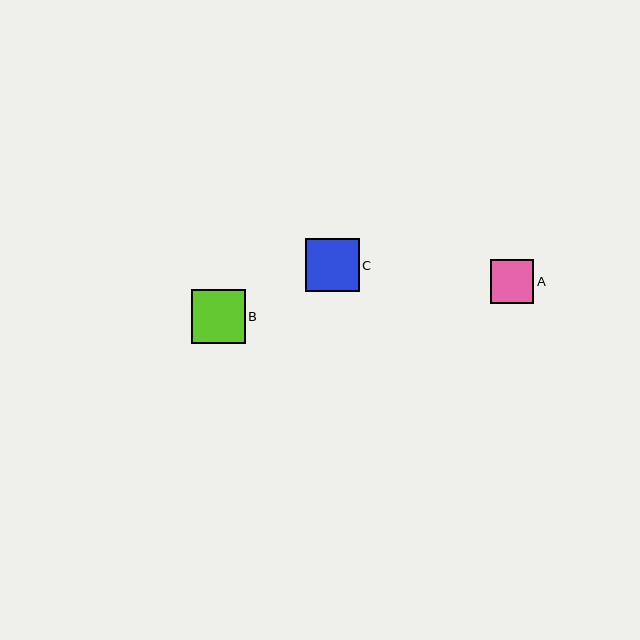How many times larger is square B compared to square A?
Square B is approximately 1.2 times the size of square A.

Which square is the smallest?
Square A is the smallest with a size of approximately 43 pixels.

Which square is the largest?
Square B is the largest with a size of approximately 54 pixels.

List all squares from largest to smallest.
From largest to smallest: B, C, A.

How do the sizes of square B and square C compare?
Square B and square C are approximately the same size.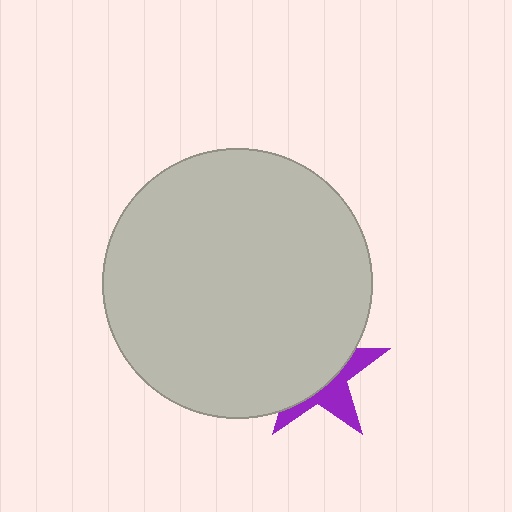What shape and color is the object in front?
The object in front is a light gray circle.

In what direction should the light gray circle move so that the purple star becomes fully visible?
The light gray circle should move toward the upper-left. That is the shortest direction to clear the overlap and leave the purple star fully visible.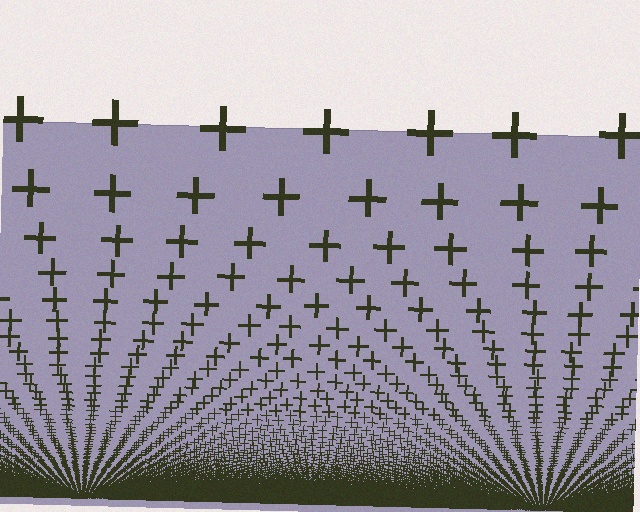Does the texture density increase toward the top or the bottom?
Density increases toward the bottom.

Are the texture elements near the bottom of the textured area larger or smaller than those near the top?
Smaller. The gradient is inverted — elements near the bottom are smaller and denser.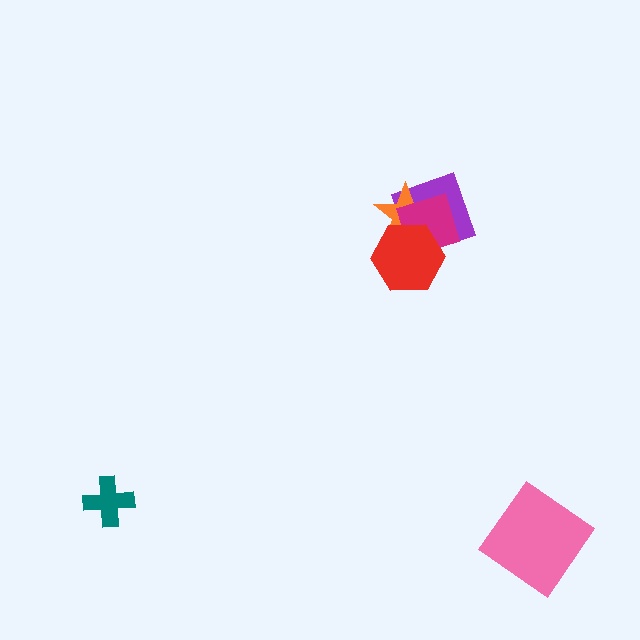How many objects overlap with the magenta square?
3 objects overlap with the magenta square.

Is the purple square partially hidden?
Yes, it is partially covered by another shape.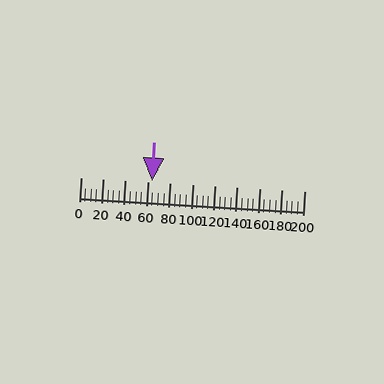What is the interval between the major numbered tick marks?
The major tick marks are spaced 20 units apart.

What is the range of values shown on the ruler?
The ruler shows values from 0 to 200.